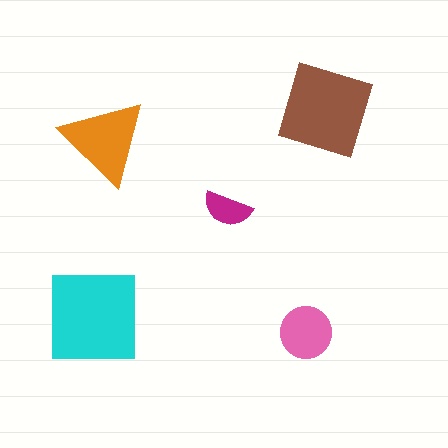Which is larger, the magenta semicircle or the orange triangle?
The orange triangle.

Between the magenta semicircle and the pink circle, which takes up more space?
The pink circle.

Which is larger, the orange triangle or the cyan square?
The cyan square.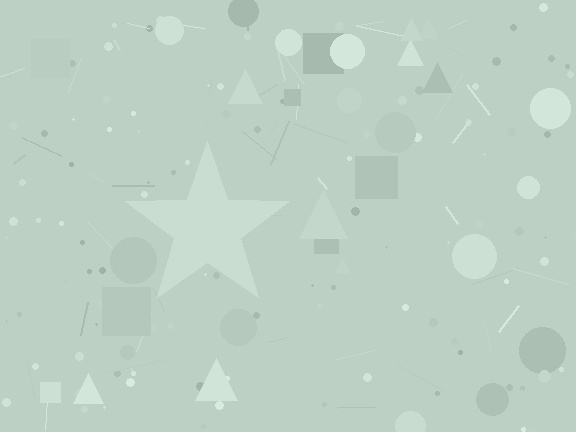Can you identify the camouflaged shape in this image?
The camouflaged shape is a star.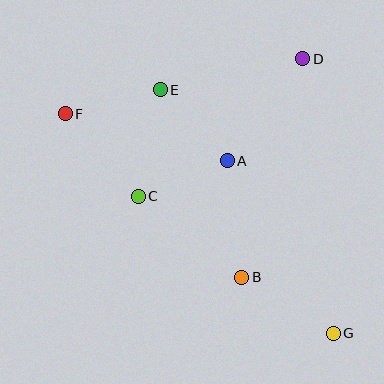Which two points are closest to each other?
Points A and C are closest to each other.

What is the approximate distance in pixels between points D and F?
The distance between D and F is approximately 244 pixels.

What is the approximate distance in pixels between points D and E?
The distance between D and E is approximately 146 pixels.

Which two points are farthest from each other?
Points F and G are farthest from each other.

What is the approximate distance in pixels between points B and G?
The distance between B and G is approximately 107 pixels.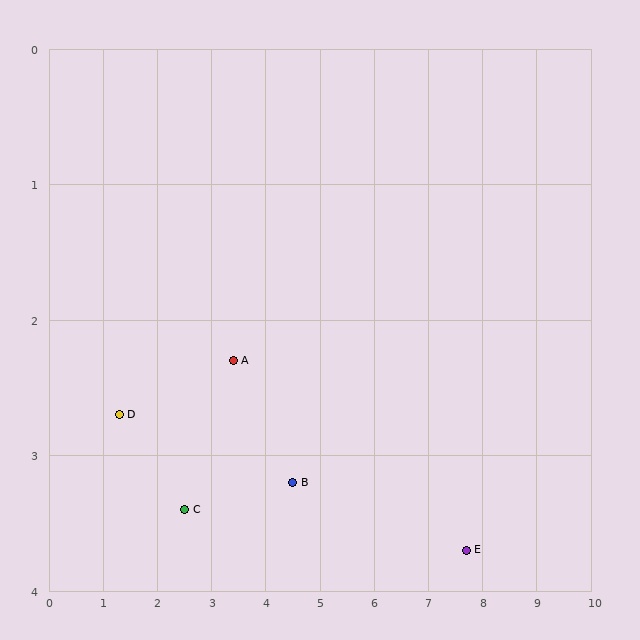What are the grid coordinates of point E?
Point E is at approximately (7.7, 3.7).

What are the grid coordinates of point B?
Point B is at approximately (4.5, 3.2).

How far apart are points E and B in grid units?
Points E and B are about 3.2 grid units apart.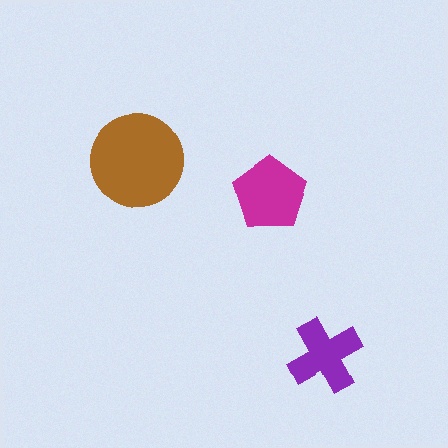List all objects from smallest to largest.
The purple cross, the magenta pentagon, the brown circle.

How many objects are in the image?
There are 3 objects in the image.